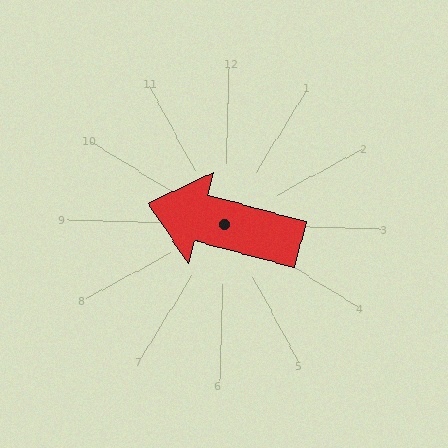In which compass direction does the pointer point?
West.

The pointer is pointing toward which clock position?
Roughly 9 o'clock.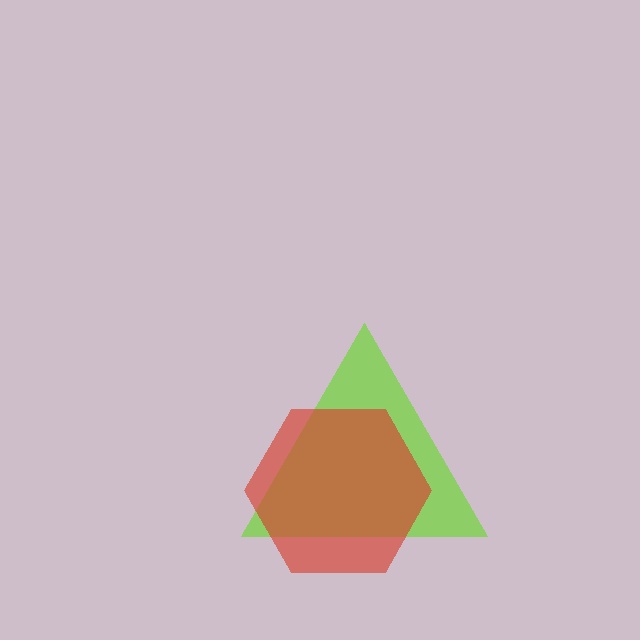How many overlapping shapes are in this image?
There are 2 overlapping shapes in the image.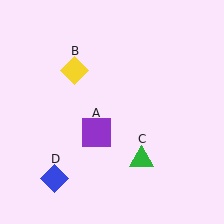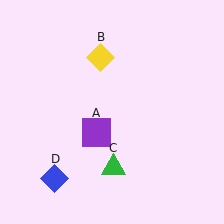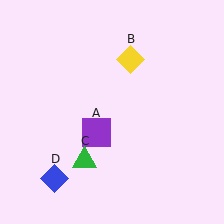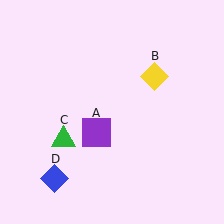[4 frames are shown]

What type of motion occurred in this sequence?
The yellow diamond (object B), green triangle (object C) rotated clockwise around the center of the scene.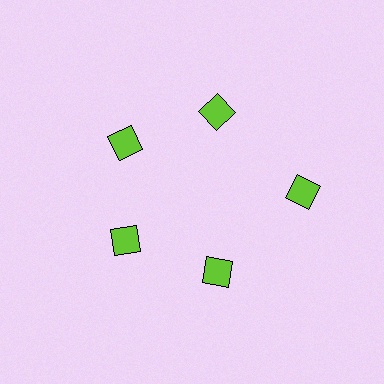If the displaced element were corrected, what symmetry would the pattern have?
It would have 5-fold rotational symmetry — the pattern would map onto itself every 72 degrees.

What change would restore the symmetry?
The symmetry would be restored by moving it inward, back onto the ring so that all 5 diamonds sit at equal angles and equal distance from the center.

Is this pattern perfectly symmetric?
No. The 5 lime diamonds are arranged in a ring, but one element near the 3 o'clock position is pushed outward from the center, breaking the 5-fold rotational symmetry.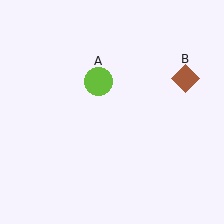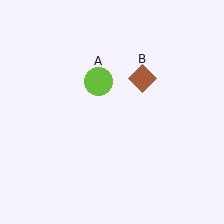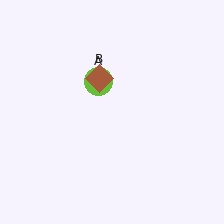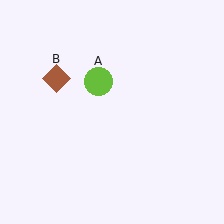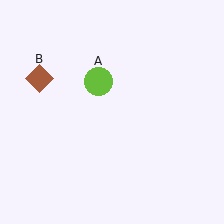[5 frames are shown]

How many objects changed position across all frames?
1 object changed position: brown diamond (object B).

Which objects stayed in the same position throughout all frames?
Lime circle (object A) remained stationary.